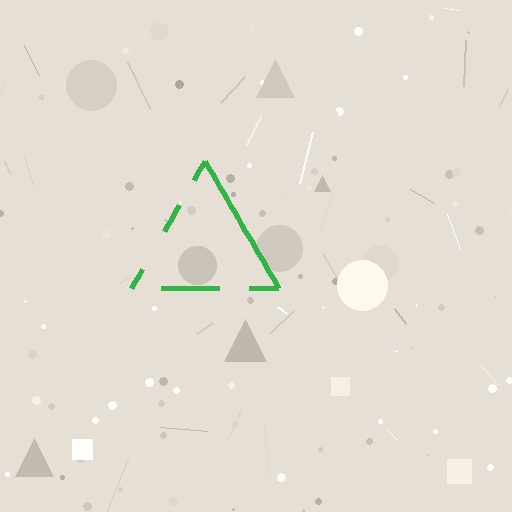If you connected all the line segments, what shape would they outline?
They would outline a triangle.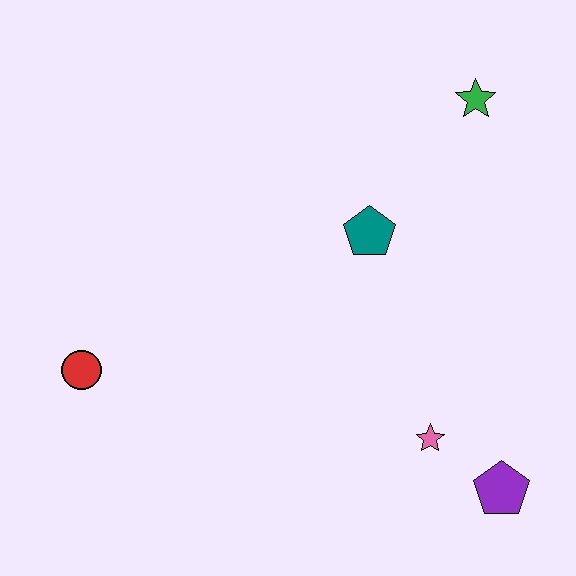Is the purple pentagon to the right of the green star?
Yes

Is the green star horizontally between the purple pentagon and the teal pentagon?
Yes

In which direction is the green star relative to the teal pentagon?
The green star is above the teal pentagon.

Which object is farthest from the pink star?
The red circle is farthest from the pink star.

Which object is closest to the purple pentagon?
The pink star is closest to the purple pentagon.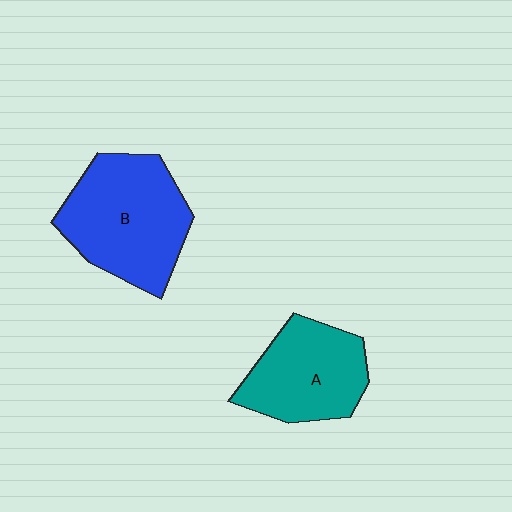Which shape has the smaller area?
Shape A (teal).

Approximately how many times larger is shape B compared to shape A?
Approximately 1.3 times.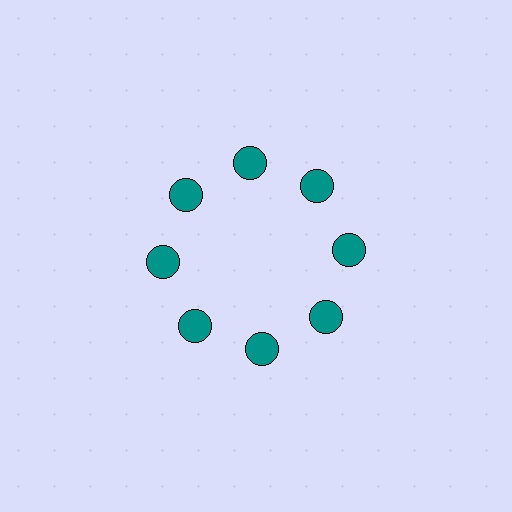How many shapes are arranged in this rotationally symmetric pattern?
There are 8 shapes, arranged in 8 groups of 1.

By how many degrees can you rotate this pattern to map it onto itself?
The pattern maps onto itself every 45 degrees of rotation.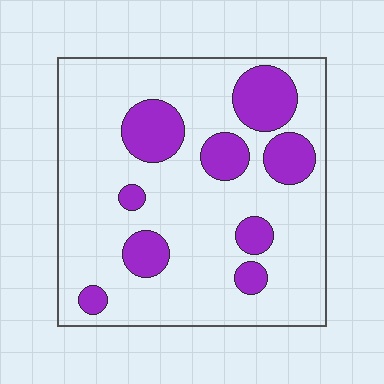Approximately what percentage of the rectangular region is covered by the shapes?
Approximately 20%.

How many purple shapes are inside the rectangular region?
9.